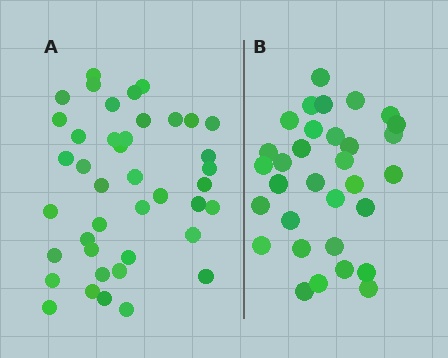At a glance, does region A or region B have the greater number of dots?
Region A (the left region) has more dots.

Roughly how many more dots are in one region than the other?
Region A has roughly 8 or so more dots than region B.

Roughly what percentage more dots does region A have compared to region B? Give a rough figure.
About 30% more.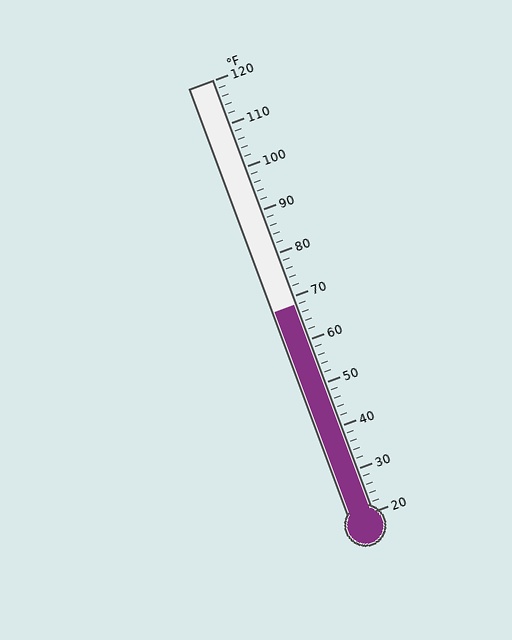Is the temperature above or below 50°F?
The temperature is above 50°F.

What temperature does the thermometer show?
The thermometer shows approximately 68°F.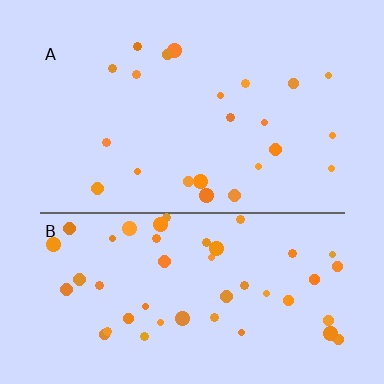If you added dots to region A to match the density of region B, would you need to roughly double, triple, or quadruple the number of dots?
Approximately double.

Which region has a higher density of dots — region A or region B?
B (the bottom).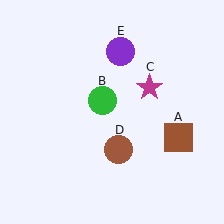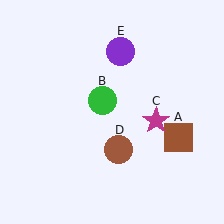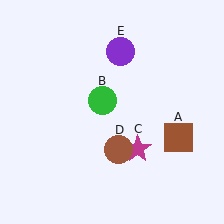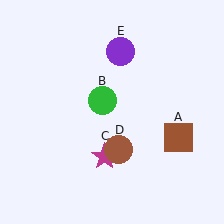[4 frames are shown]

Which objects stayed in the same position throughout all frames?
Brown square (object A) and green circle (object B) and brown circle (object D) and purple circle (object E) remained stationary.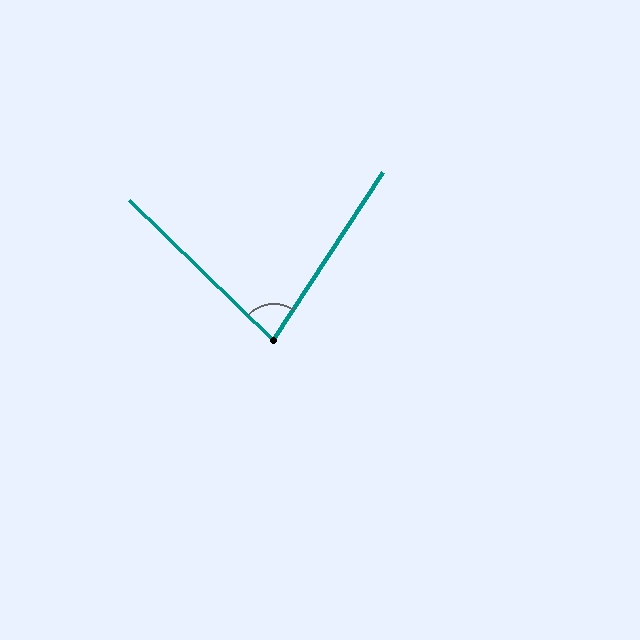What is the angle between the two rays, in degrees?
Approximately 79 degrees.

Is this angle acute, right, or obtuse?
It is acute.